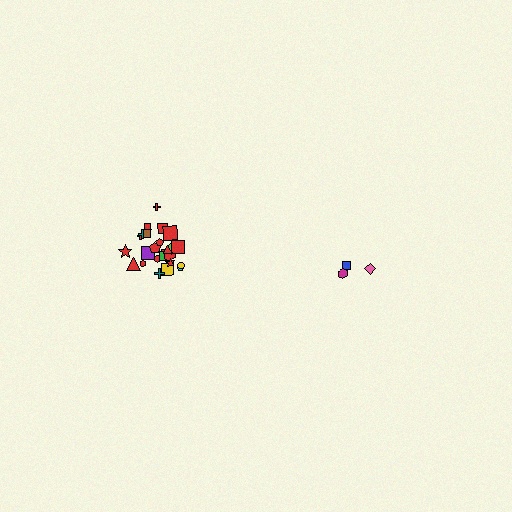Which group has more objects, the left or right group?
The left group.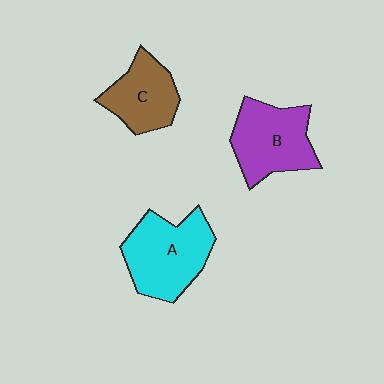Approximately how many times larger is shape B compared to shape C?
Approximately 1.3 times.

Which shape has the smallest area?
Shape C (brown).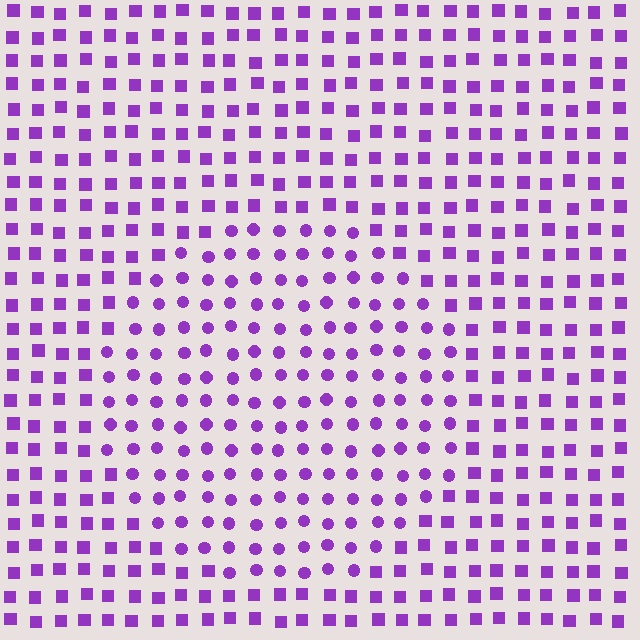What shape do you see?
I see a circle.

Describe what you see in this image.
The image is filled with small purple elements arranged in a uniform grid. A circle-shaped region contains circles, while the surrounding area contains squares. The boundary is defined purely by the change in element shape.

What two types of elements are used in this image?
The image uses circles inside the circle region and squares outside it.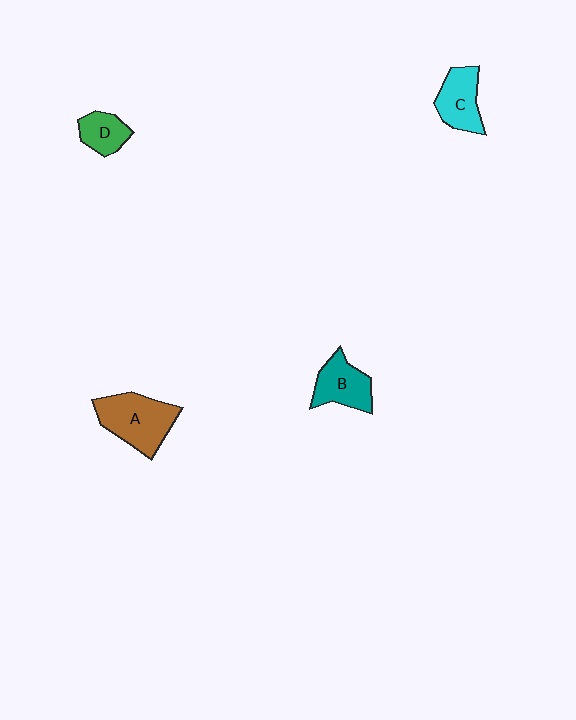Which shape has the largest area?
Shape A (brown).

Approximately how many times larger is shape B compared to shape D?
Approximately 1.4 times.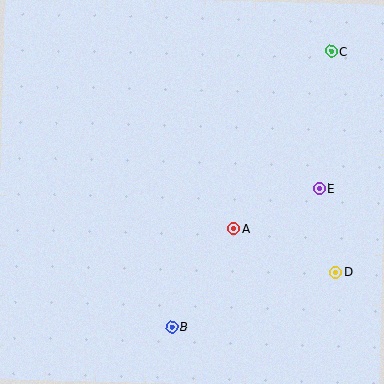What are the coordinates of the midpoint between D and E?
The midpoint between D and E is at (327, 230).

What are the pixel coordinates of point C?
Point C is at (331, 51).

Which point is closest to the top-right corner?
Point C is closest to the top-right corner.